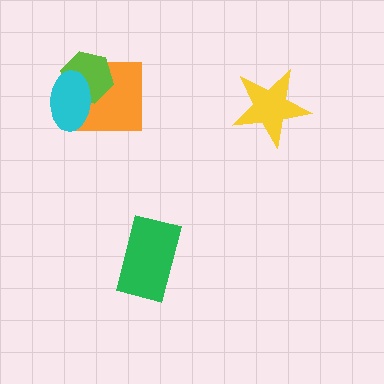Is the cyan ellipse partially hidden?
No, no other shape covers it.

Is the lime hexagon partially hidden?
Yes, it is partially covered by another shape.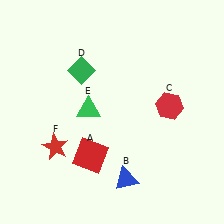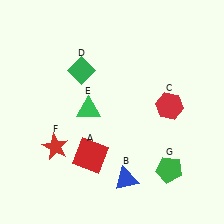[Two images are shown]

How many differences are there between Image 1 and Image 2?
There is 1 difference between the two images.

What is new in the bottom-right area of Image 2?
A green pentagon (G) was added in the bottom-right area of Image 2.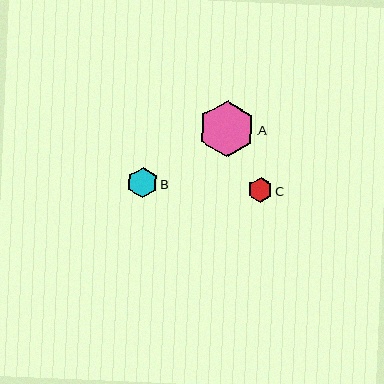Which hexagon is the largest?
Hexagon A is the largest with a size of approximately 56 pixels.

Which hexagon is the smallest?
Hexagon C is the smallest with a size of approximately 24 pixels.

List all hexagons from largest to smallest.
From largest to smallest: A, B, C.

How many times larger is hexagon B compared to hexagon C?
Hexagon B is approximately 1.2 times the size of hexagon C.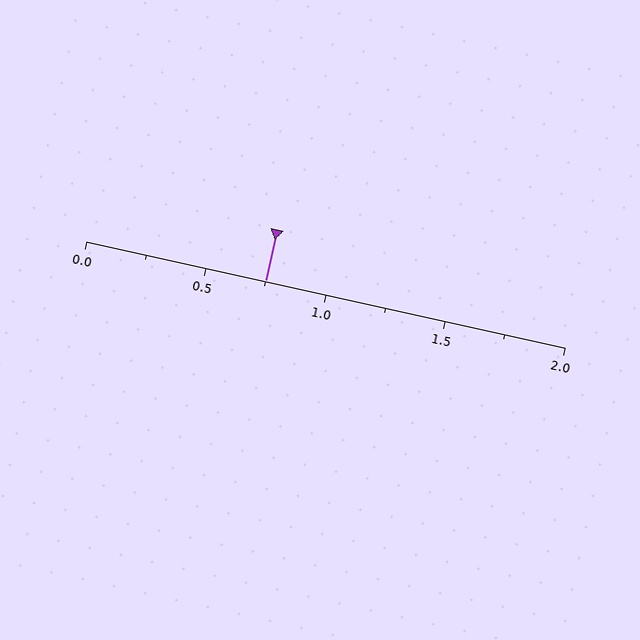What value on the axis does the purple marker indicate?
The marker indicates approximately 0.75.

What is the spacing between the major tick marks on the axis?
The major ticks are spaced 0.5 apart.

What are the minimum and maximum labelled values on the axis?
The axis runs from 0.0 to 2.0.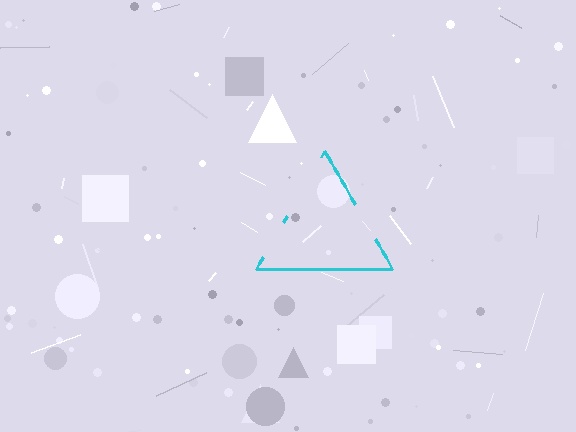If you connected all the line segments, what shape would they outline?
They would outline a triangle.